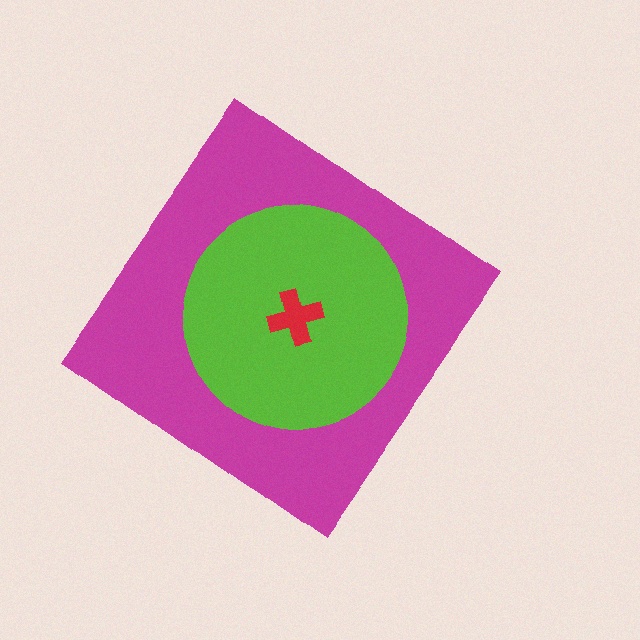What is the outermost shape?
The magenta diamond.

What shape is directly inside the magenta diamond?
The lime circle.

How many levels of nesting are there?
3.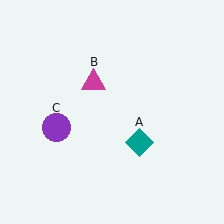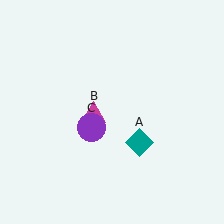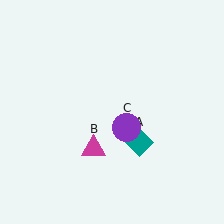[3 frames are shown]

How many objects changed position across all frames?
2 objects changed position: magenta triangle (object B), purple circle (object C).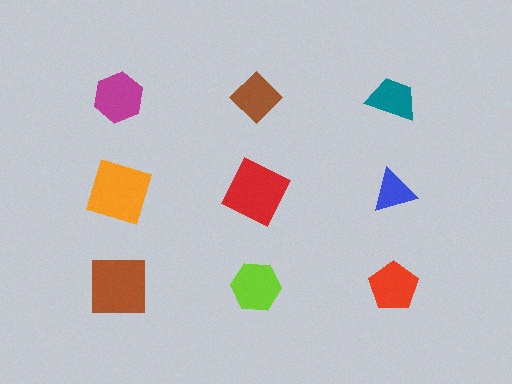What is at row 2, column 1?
An orange square.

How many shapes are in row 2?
3 shapes.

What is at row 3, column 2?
A lime hexagon.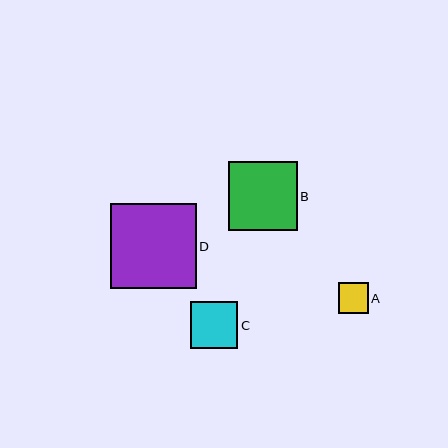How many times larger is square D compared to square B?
Square D is approximately 1.2 times the size of square B.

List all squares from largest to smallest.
From largest to smallest: D, B, C, A.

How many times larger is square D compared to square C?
Square D is approximately 1.8 times the size of square C.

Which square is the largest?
Square D is the largest with a size of approximately 85 pixels.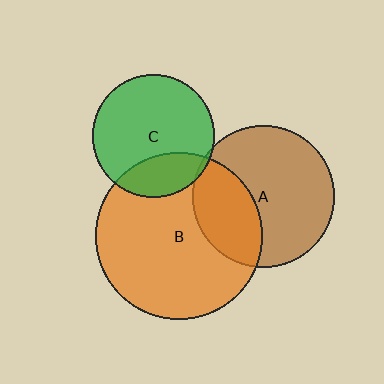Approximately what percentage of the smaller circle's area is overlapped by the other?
Approximately 25%.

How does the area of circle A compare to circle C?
Approximately 1.3 times.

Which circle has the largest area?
Circle B (orange).